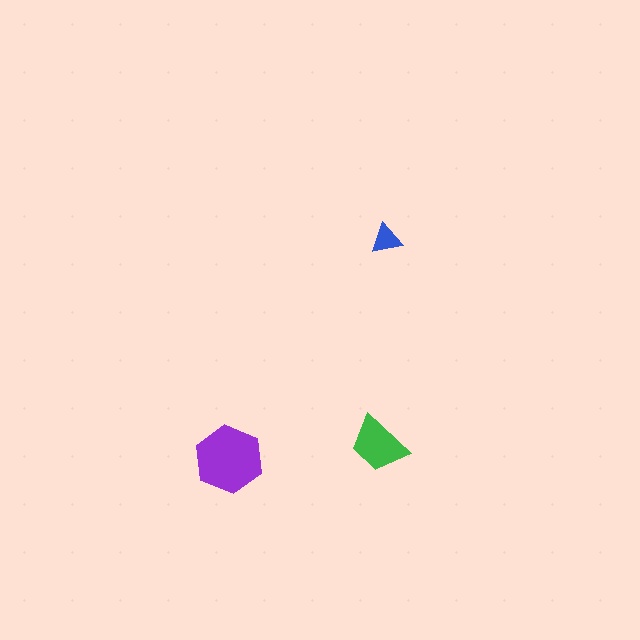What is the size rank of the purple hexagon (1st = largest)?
1st.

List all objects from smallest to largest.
The blue triangle, the green trapezoid, the purple hexagon.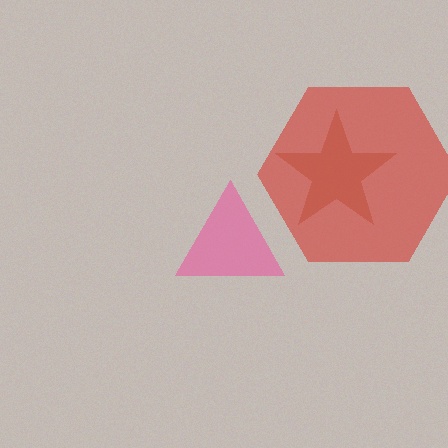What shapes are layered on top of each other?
The layered shapes are: a brown star, a red hexagon, a pink triangle.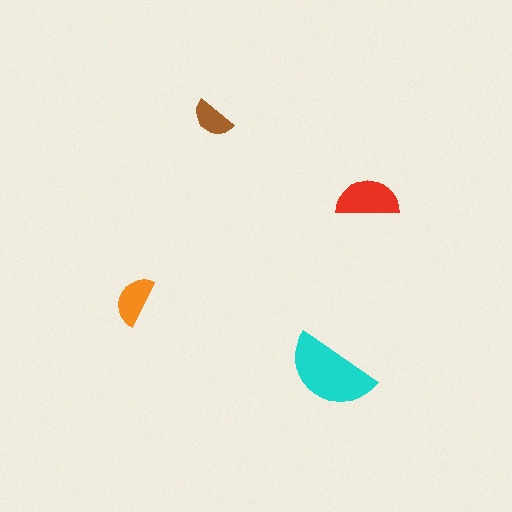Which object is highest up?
The brown semicircle is topmost.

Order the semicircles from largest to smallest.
the cyan one, the red one, the orange one, the brown one.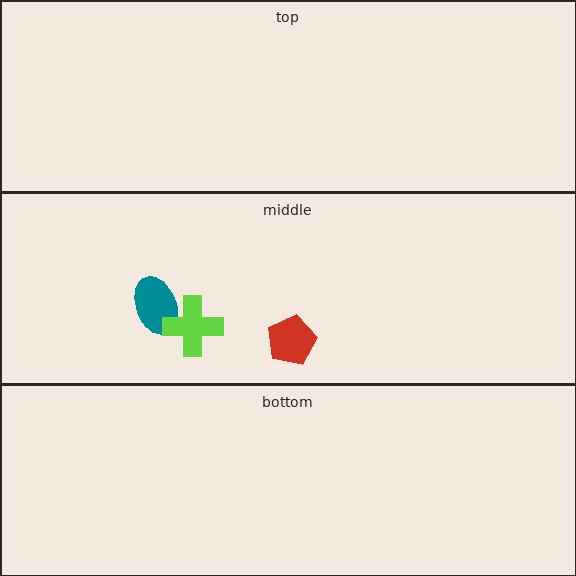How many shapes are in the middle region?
3.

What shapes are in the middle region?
The teal ellipse, the lime cross, the red pentagon.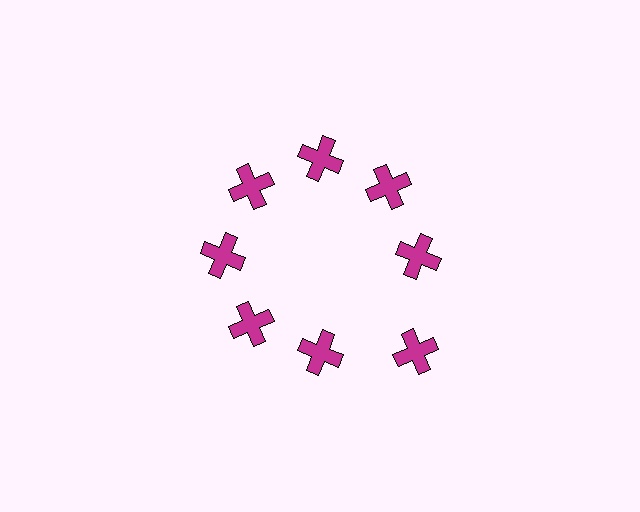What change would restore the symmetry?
The symmetry would be restored by moving it inward, back onto the ring so that all 8 crosses sit at equal angles and equal distance from the center.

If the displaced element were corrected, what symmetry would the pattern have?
It would have 8-fold rotational symmetry — the pattern would map onto itself every 45 degrees.